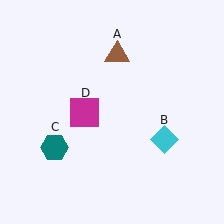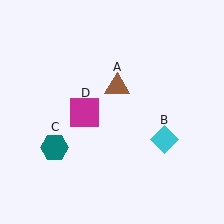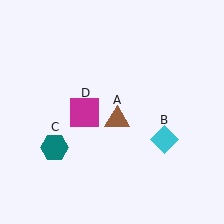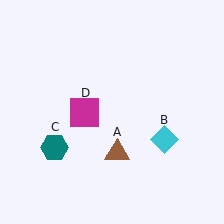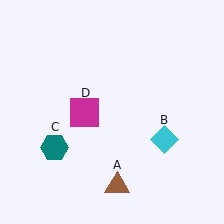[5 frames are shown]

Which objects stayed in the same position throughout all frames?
Cyan diamond (object B) and teal hexagon (object C) and magenta square (object D) remained stationary.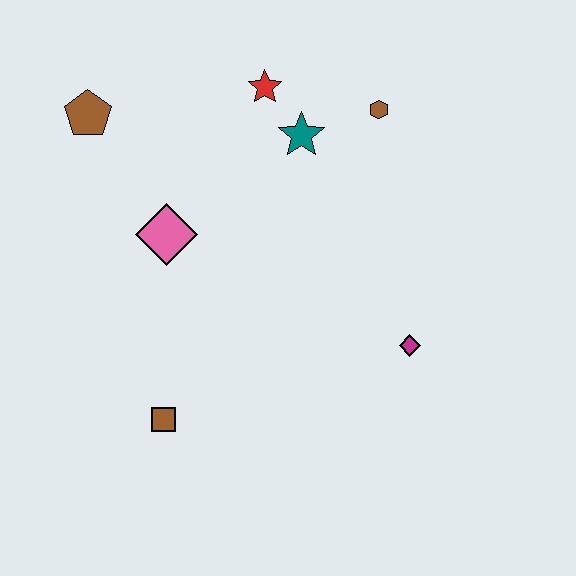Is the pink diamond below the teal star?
Yes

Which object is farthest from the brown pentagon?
The magenta diamond is farthest from the brown pentagon.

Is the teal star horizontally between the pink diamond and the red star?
No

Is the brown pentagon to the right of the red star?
No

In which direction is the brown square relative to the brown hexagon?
The brown square is below the brown hexagon.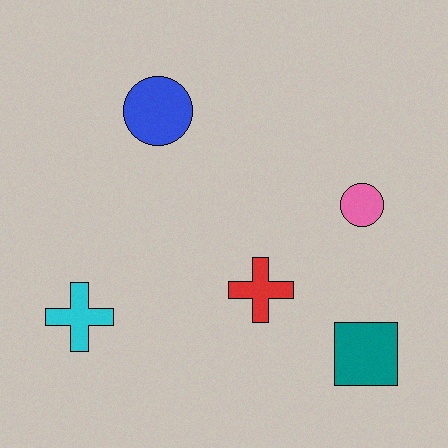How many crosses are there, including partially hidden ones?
There are 2 crosses.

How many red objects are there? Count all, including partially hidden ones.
There is 1 red object.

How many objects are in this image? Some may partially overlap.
There are 5 objects.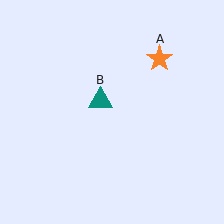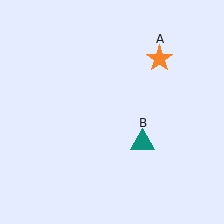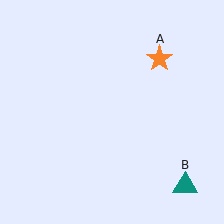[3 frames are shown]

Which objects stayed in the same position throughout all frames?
Orange star (object A) remained stationary.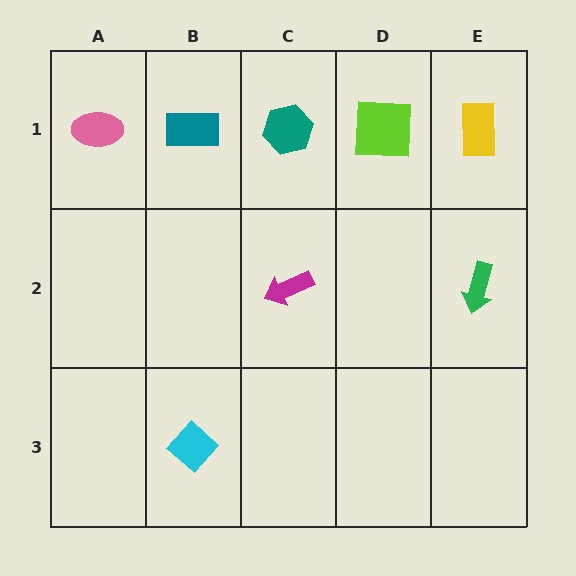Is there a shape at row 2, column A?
No, that cell is empty.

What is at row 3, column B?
A cyan diamond.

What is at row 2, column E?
A green arrow.